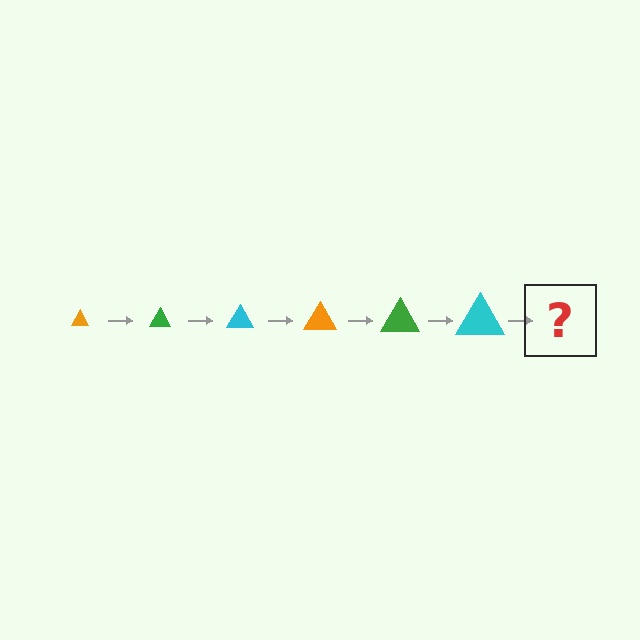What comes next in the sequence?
The next element should be an orange triangle, larger than the previous one.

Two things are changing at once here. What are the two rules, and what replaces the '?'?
The two rules are that the triangle grows larger each step and the color cycles through orange, green, and cyan. The '?' should be an orange triangle, larger than the previous one.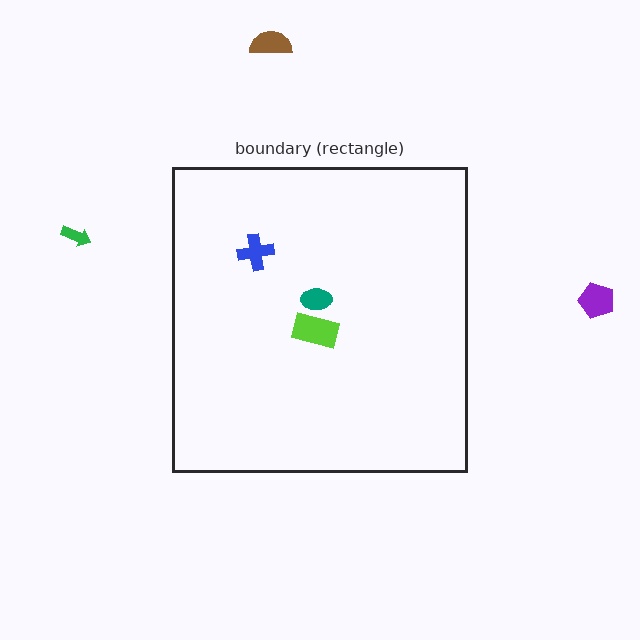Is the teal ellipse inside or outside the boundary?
Inside.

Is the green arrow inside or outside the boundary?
Outside.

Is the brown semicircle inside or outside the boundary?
Outside.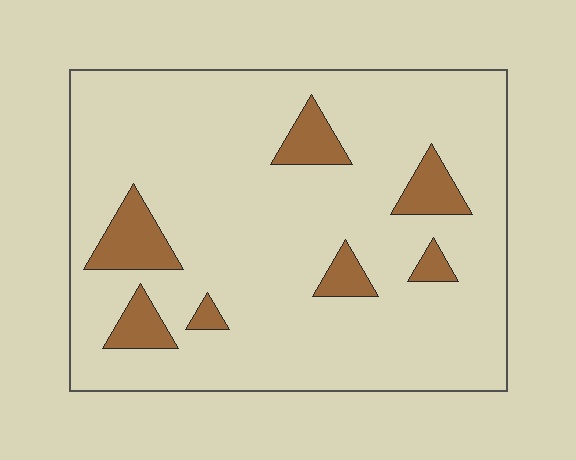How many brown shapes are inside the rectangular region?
7.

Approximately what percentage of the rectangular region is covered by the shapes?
Approximately 10%.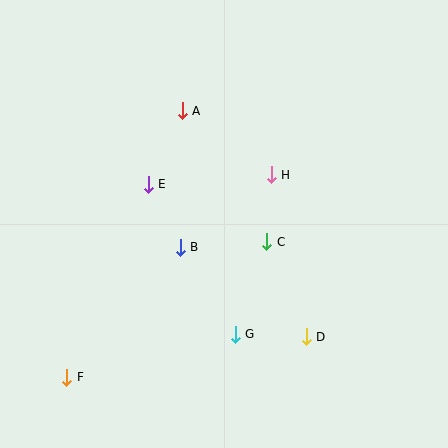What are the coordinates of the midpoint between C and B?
The midpoint between C and B is at (223, 245).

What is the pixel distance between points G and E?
The distance between G and E is 174 pixels.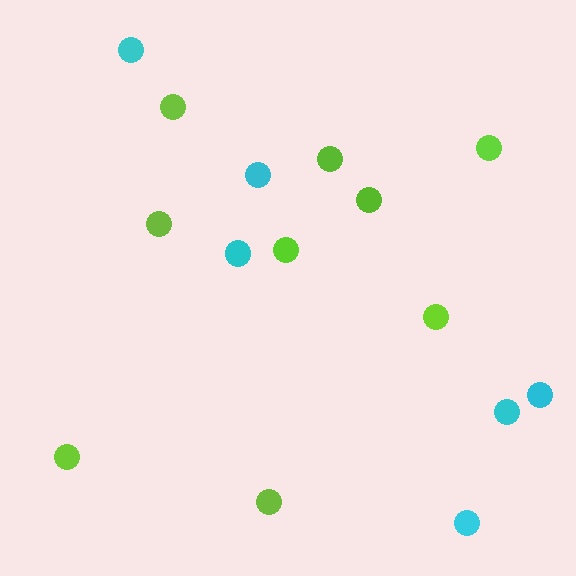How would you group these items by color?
There are 2 groups: one group of lime circles (9) and one group of cyan circles (6).